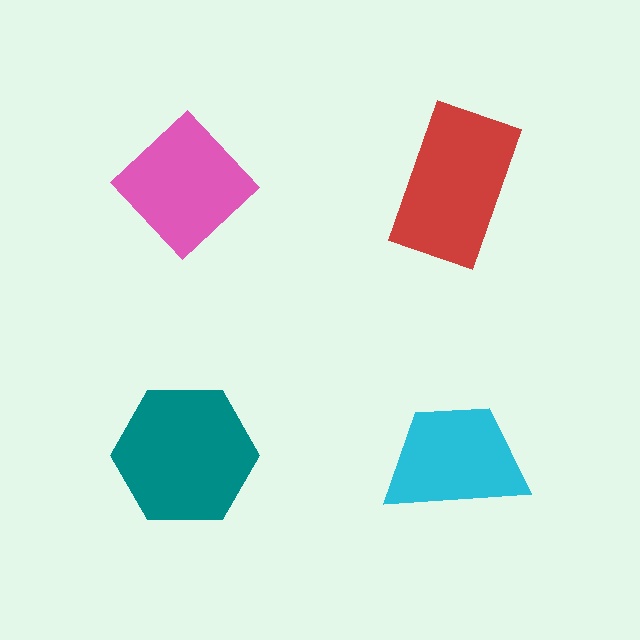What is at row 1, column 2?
A red rectangle.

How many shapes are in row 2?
2 shapes.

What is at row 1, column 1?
A pink diamond.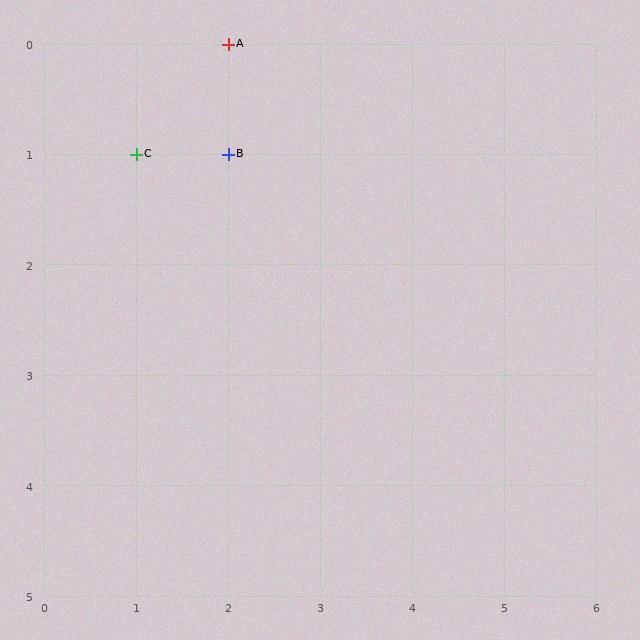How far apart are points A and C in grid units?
Points A and C are 1 column and 1 row apart (about 1.4 grid units diagonally).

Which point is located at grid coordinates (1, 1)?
Point C is at (1, 1).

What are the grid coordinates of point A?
Point A is at grid coordinates (2, 0).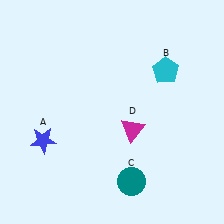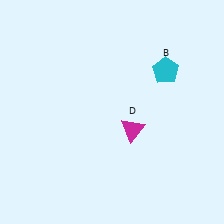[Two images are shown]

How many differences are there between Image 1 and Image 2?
There are 2 differences between the two images.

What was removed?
The blue star (A), the teal circle (C) were removed in Image 2.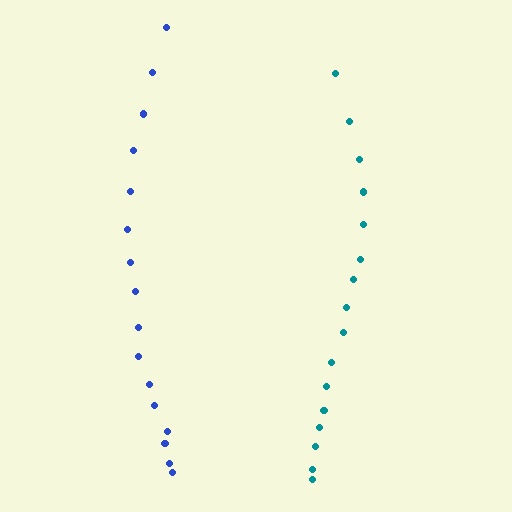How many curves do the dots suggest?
There are 2 distinct paths.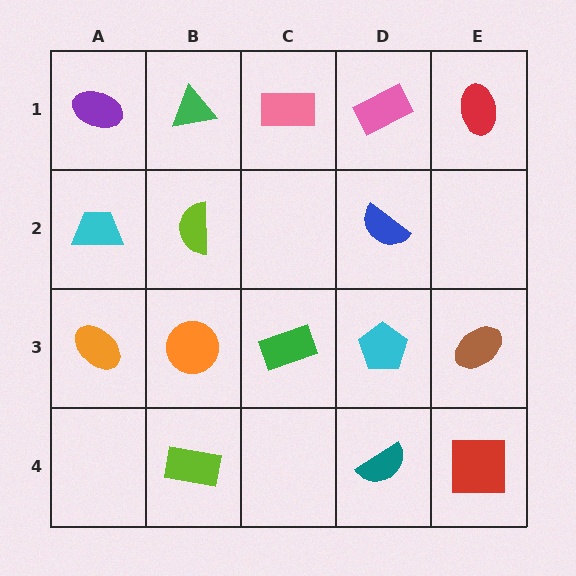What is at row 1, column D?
A pink rectangle.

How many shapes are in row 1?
5 shapes.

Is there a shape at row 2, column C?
No, that cell is empty.